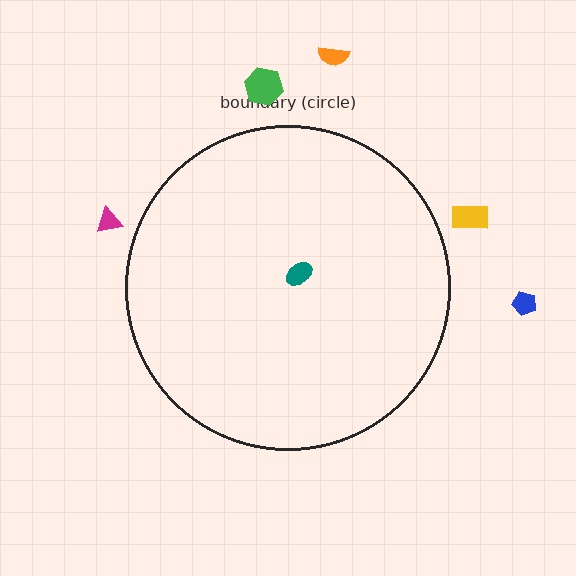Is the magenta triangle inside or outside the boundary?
Outside.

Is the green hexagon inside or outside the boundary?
Outside.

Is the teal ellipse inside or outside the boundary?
Inside.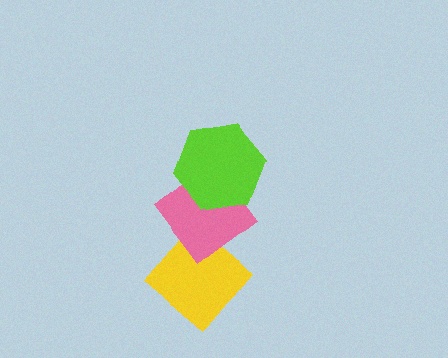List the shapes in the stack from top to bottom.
From top to bottom: the lime hexagon, the pink diamond, the yellow diamond.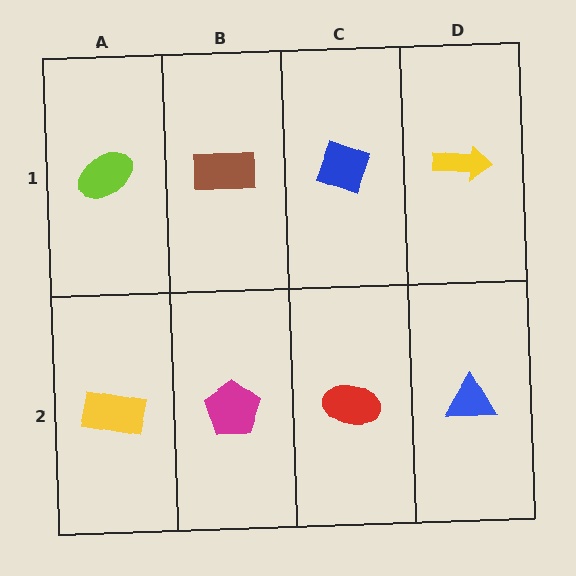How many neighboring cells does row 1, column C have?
3.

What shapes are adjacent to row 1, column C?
A red ellipse (row 2, column C), a brown rectangle (row 1, column B), a yellow arrow (row 1, column D).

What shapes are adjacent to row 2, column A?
A lime ellipse (row 1, column A), a magenta pentagon (row 2, column B).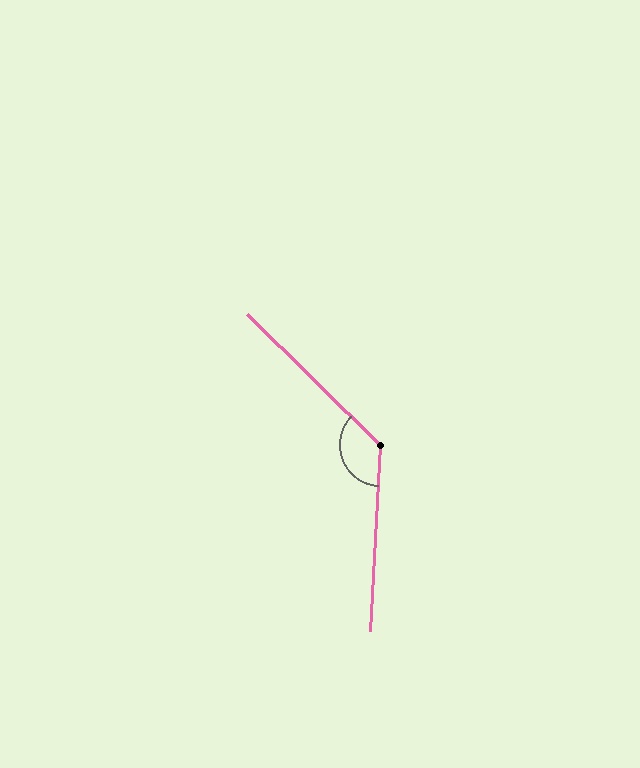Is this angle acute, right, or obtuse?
It is obtuse.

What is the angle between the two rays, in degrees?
Approximately 131 degrees.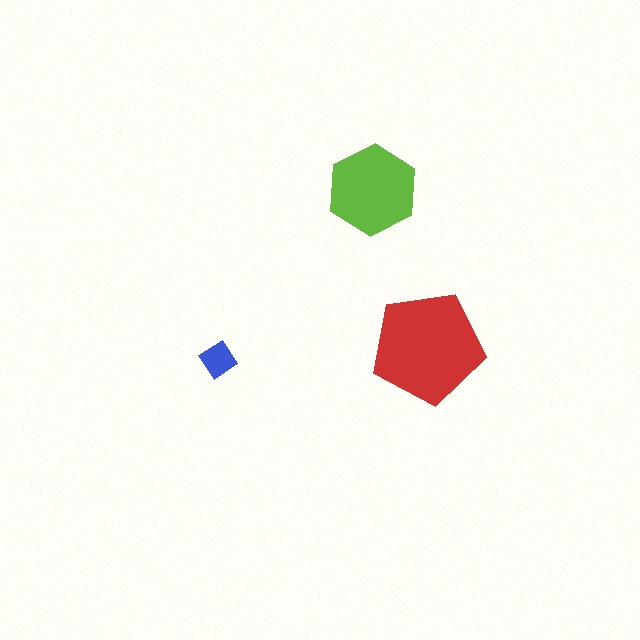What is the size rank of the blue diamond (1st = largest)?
3rd.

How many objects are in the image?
There are 3 objects in the image.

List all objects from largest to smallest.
The red pentagon, the lime hexagon, the blue diamond.